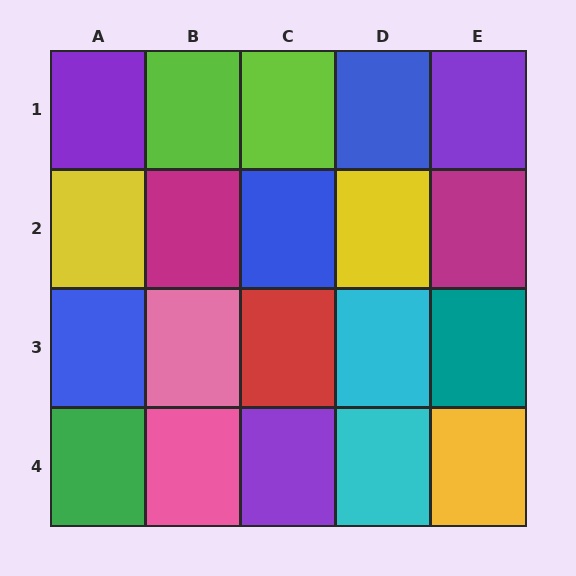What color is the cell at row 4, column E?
Yellow.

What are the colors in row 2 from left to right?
Yellow, magenta, blue, yellow, magenta.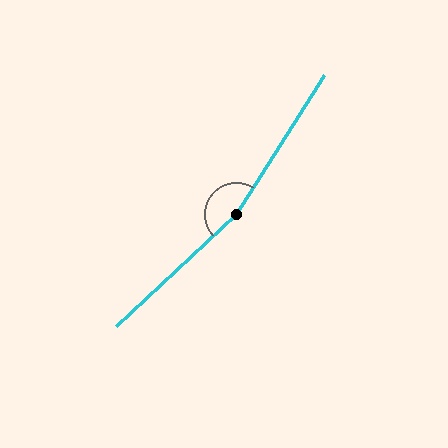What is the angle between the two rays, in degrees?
Approximately 166 degrees.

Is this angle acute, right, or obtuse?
It is obtuse.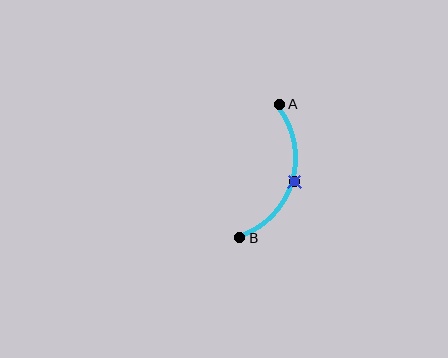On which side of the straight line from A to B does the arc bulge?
The arc bulges to the right of the straight line connecting A and B.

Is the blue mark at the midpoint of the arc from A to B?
Yes. The blue mark lies on the arc at equal arc-length from both A and B — it is the arc midpoint.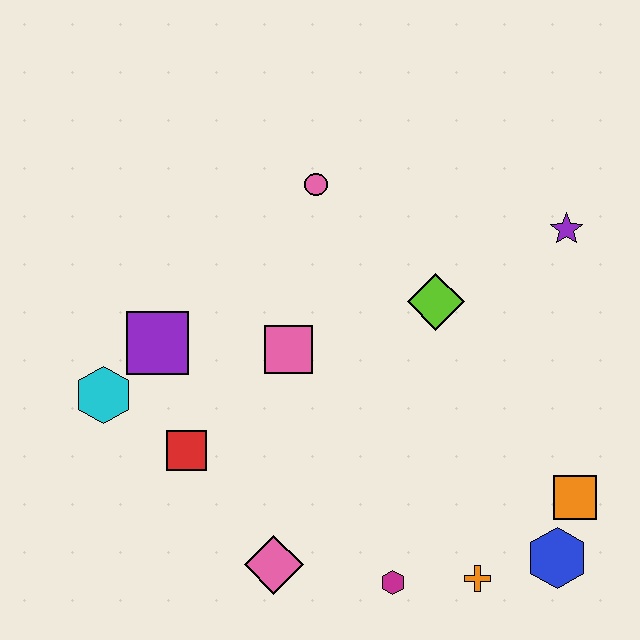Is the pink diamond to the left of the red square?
No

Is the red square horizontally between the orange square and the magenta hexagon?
No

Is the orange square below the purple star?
Yes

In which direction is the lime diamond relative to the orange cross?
The lime diamond is above the orange cross.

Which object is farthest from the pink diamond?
The purple star is farthest from the pink diamond.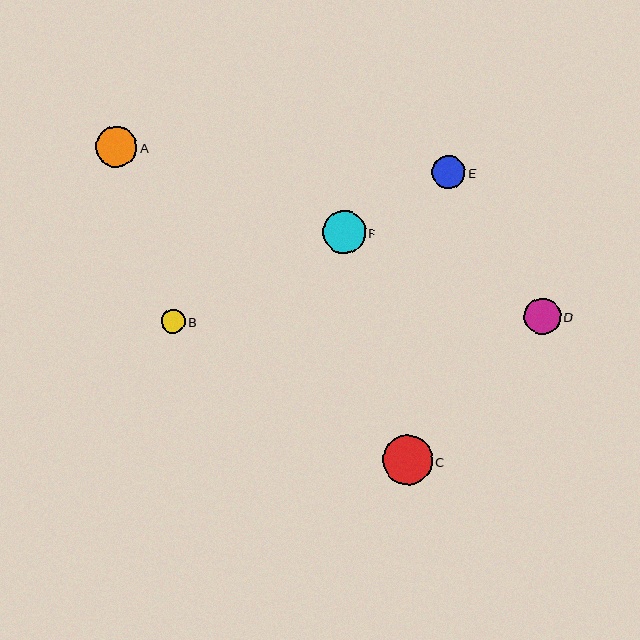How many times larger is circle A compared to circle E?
Circle A is approximately 1.2 times the size of circle E.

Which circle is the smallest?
Circle B is the smallest with a size of approximately 24 pixels.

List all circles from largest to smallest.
From largest to smallest: C, F, A, D, E, B.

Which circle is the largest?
Circle C is the largest with a size of approximately 50 pixels.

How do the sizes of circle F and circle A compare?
Circle F and circle A are approximately the same size.